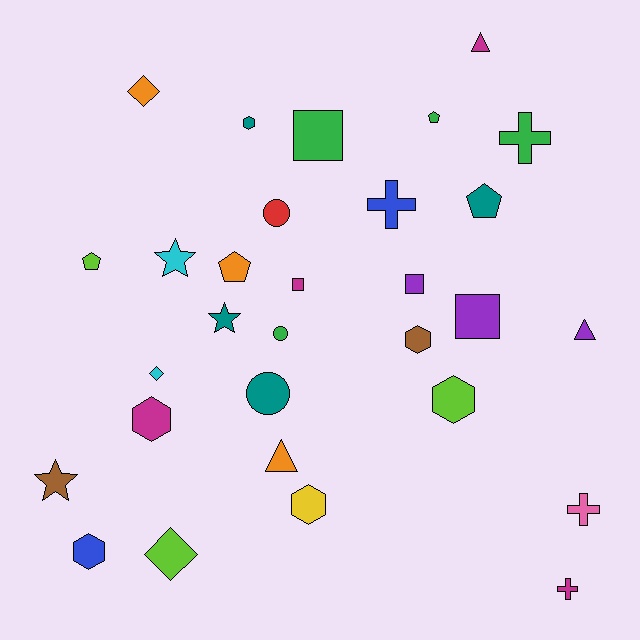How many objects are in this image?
There are 30 objects.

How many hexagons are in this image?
There are 6 hexagons.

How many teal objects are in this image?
There are 4 teal objects.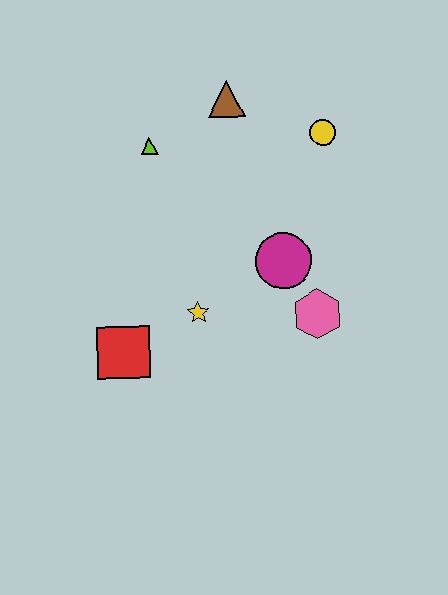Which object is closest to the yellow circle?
The brown triangle is closest to the yellow circle.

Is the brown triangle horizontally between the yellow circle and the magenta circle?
No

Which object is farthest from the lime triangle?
The pink hexagon is farthest from the lime triangle.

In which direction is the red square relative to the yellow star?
The red square is to the left of the yellow star.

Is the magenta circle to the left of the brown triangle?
No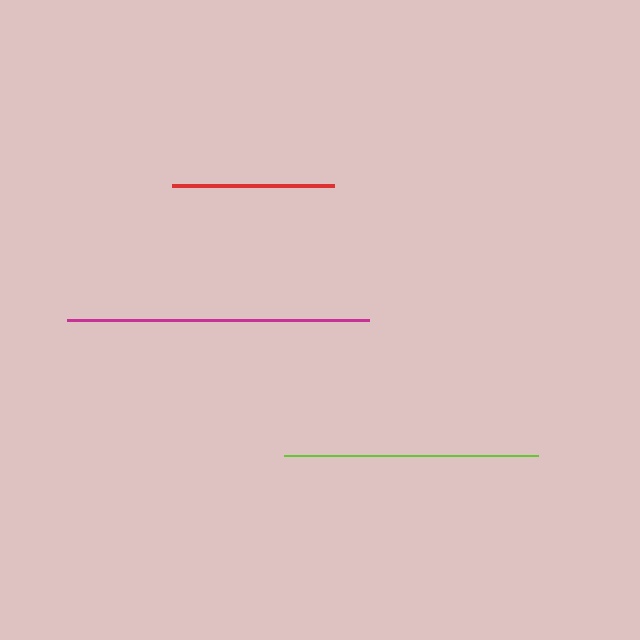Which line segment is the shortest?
The red line is the shortest at approximately 162 pixels.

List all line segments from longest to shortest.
From longest to shortest: magenta, lime, red.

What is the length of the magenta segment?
The magenta segment is approximately 302 pixels long.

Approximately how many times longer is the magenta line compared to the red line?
The magenta line is approximately 1.9 times the length of the red line.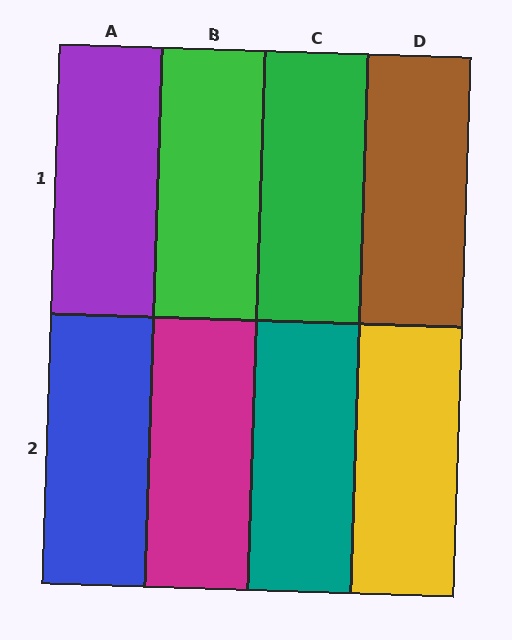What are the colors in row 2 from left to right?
Blue, magenta, teal, yellow.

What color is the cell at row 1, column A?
Purple.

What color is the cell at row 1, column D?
Brown.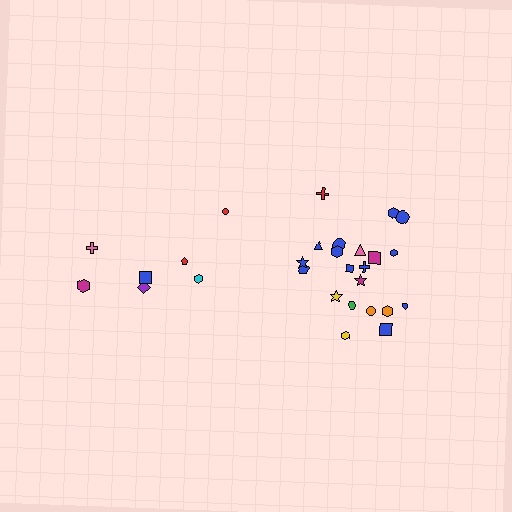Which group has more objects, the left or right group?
The right group.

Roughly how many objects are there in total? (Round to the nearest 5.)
Roughly 30 objects in total.